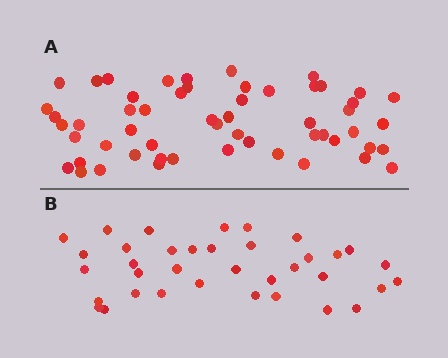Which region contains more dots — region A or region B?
Region A (the top region) has more dots.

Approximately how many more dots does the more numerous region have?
Region A has approximately 20 more dots than region B.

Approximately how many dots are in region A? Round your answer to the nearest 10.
About 60 dots. (The exact count is 55, which rounds to 60.)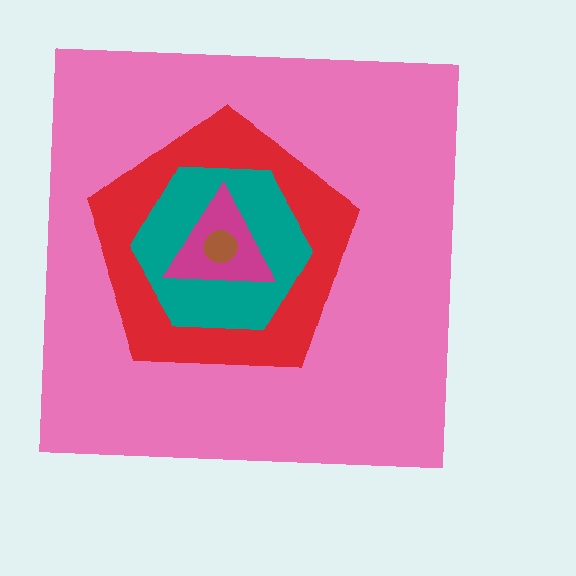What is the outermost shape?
The pink square.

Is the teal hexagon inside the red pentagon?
Yes.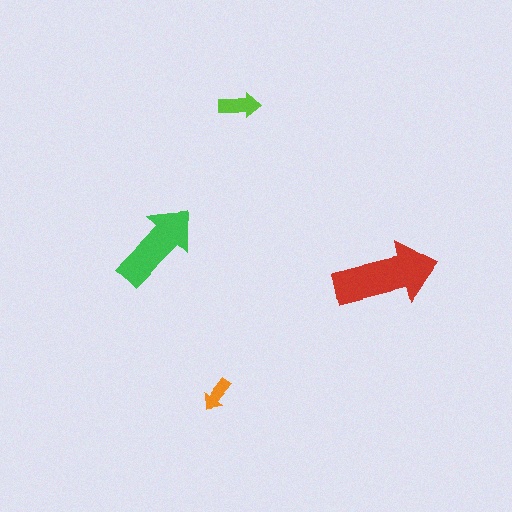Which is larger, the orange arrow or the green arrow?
The green one.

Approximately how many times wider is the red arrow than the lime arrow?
About 2.5 times wider.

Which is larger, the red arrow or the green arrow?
The red one.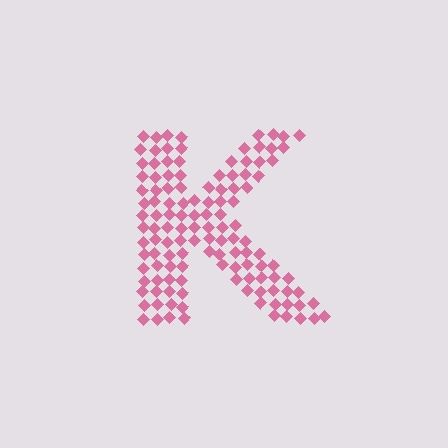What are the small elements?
The small elements are diamonds.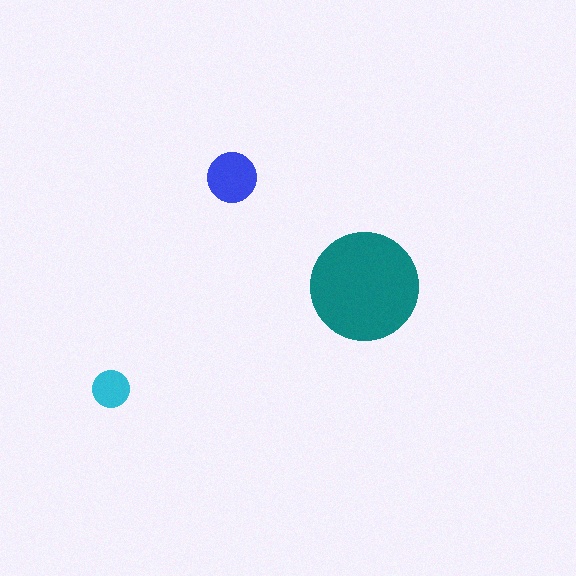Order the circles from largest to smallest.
the teal one, the blue one, the cyan one.